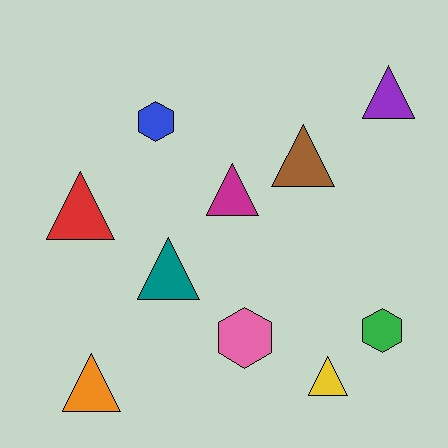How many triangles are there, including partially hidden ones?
There are 7 triangles.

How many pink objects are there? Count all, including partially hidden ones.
There is 1 pink object.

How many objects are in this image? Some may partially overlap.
There are 10 objects.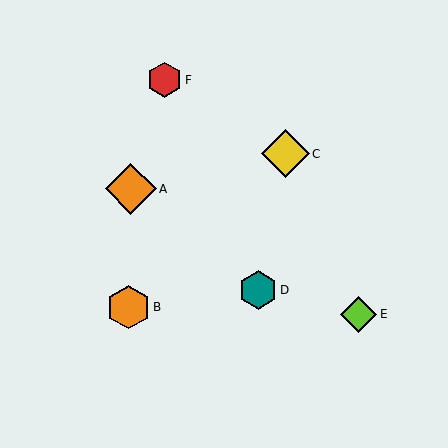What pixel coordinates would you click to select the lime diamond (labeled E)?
Click at (359, 314) to select the lime diamond E.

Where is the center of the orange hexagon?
The center of the orange hexagon is at (128, 307).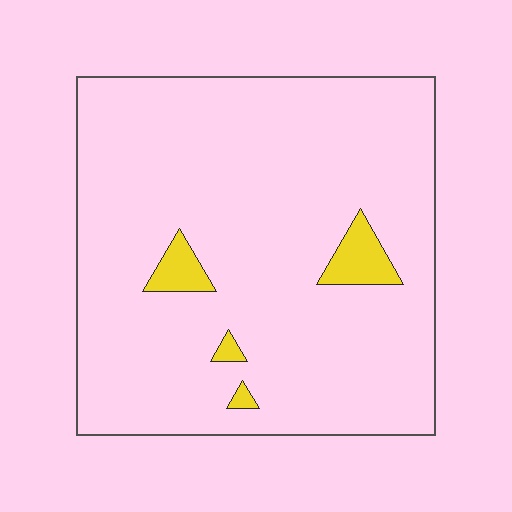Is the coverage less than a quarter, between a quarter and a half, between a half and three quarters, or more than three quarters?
Less than a quarter.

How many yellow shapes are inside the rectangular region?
4.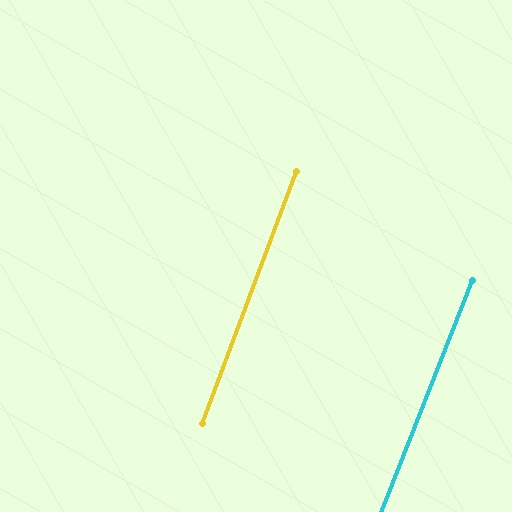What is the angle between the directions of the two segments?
Approximately 1 degree.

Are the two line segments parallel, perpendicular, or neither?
Parallel — their directions differ by only 1.0°.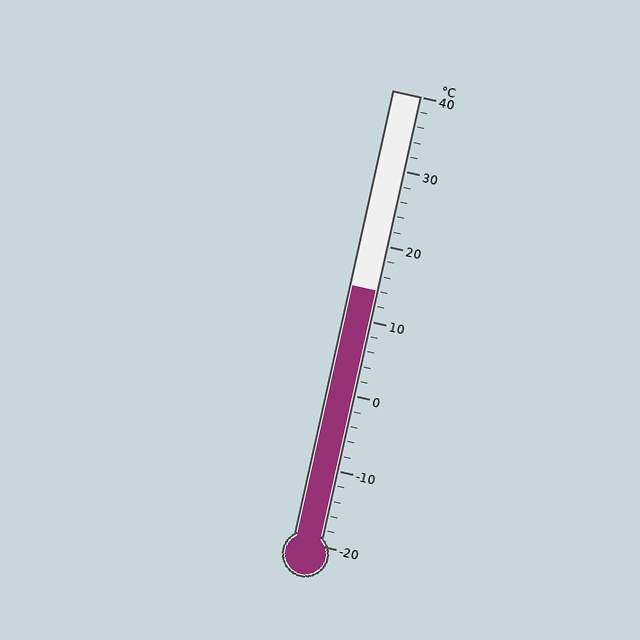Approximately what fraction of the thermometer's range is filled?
The thermometer is filled to approximately 55% of its range.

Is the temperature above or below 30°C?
The temperature is below 30°C.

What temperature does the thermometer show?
The thermometer shows approximately 14°C.